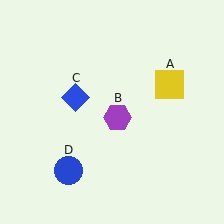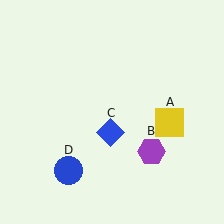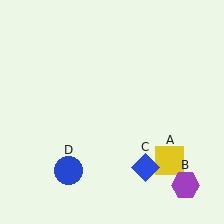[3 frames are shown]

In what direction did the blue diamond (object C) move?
The blue diamond (object C) moved down and to the right.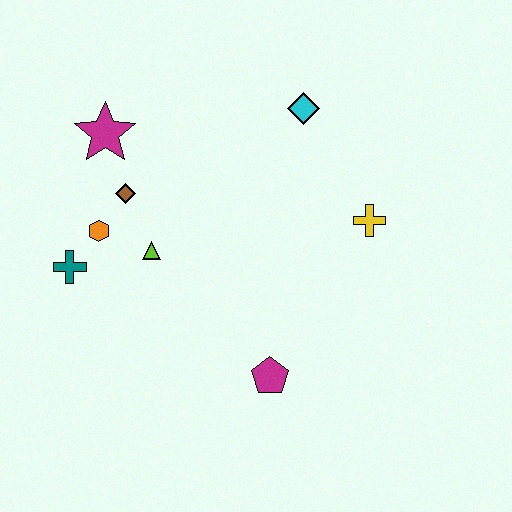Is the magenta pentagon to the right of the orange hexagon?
Yes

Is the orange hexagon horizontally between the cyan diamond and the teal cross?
Yes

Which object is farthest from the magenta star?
The magenta pentagon is farthest from the magenta star.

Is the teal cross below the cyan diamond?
Yes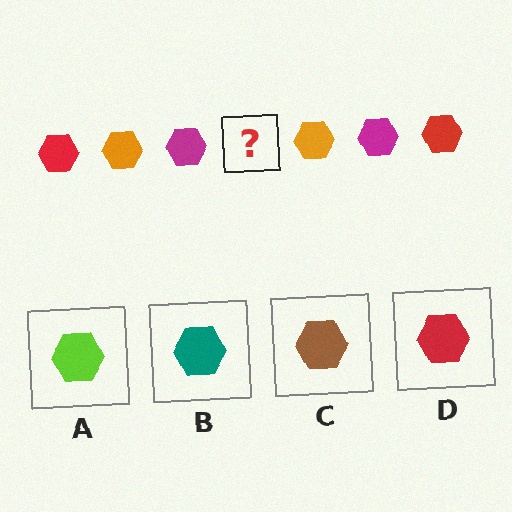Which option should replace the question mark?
Option D.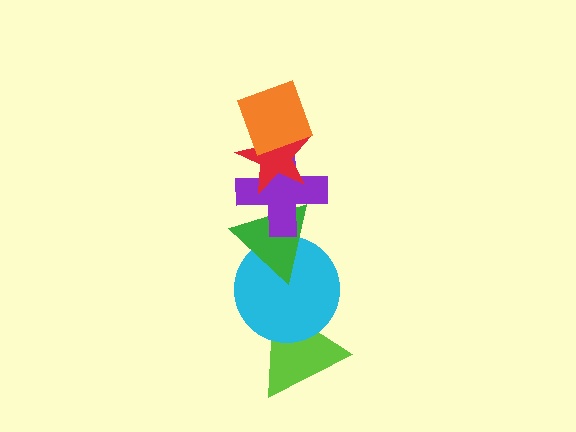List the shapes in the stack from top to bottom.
From top to bottom: the orange diamond, the red star, the purple cross, the green triangle, the cyan circle, the lime triangle.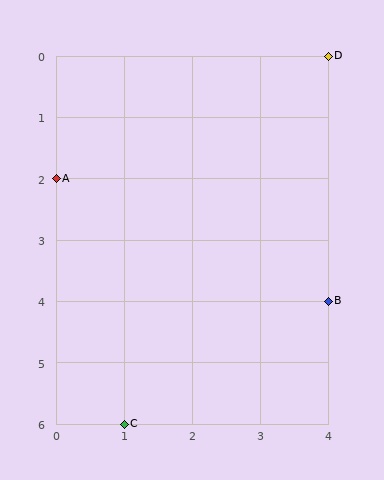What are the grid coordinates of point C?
Point C is at grid coordinates (1, 6).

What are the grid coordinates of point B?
Point B is at grid coordinates (4, 4).